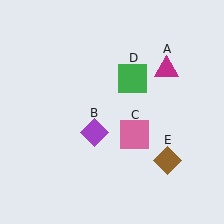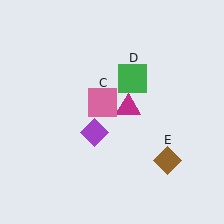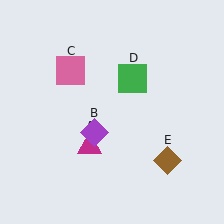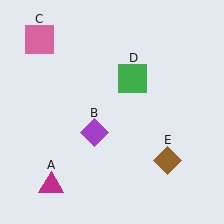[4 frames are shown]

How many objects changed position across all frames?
2 objects changed position: magenta triangle (object A), pink square (object C).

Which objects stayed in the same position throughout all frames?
Purple diamond (object B) and green square (object D) and brown diamond (object E) remained stationary.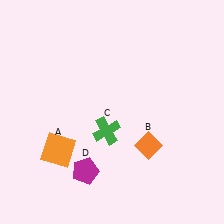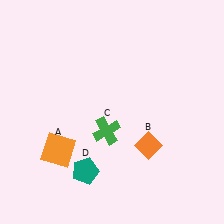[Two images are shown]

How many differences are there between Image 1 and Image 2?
There is 1 difference between the two images.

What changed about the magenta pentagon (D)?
In Image 1, D is magenta. In Image 2, it changed to teal.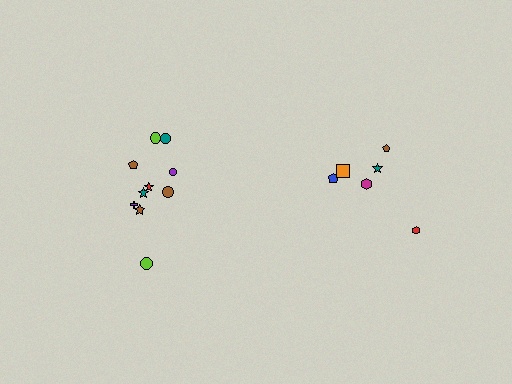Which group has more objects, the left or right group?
The left group.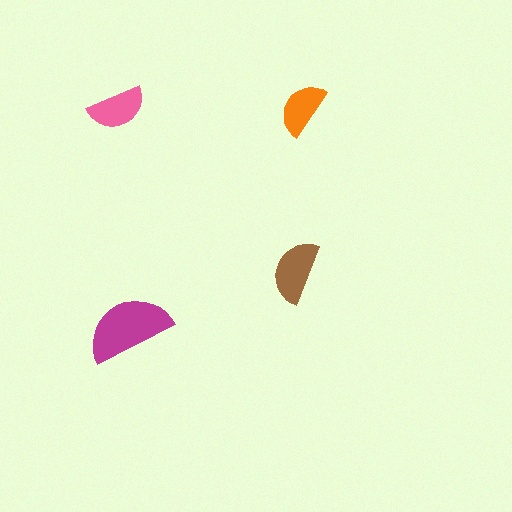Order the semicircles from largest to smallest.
the magenta one, the brown one, the pink one, the orange one.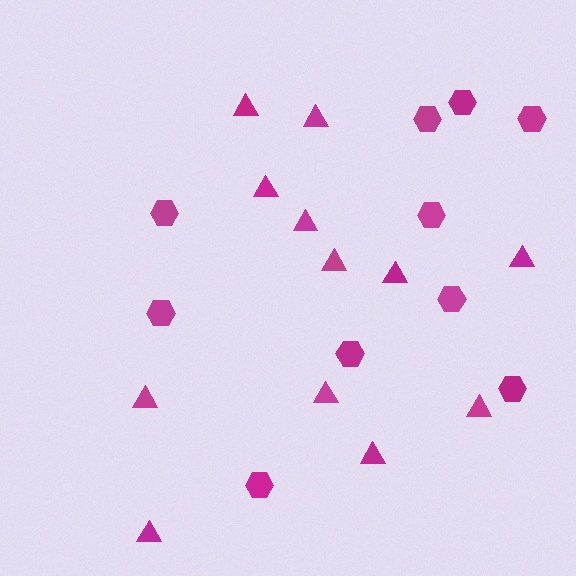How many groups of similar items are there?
There are 2 groups: one group of triangles (12) and one group of hexagons (10).